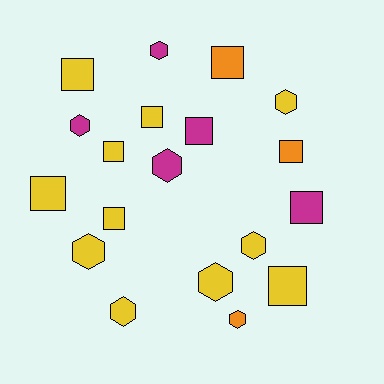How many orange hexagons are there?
There is 1 orange hexagon.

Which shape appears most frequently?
Square, with 10 objects.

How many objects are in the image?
There are 19 objects.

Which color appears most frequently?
Yellow, with 11 objects.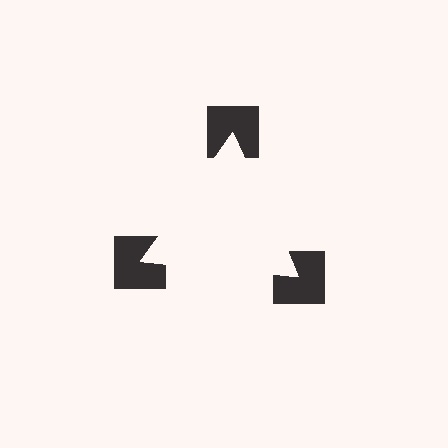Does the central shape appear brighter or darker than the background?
It typically appears slightly brighter than the background, even though no actual brightness change is drawn.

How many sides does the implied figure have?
3 sides.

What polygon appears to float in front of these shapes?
An illusory triangle — its edges are inferred from the aligned wedge cuts in the notched squares, not physically drawn.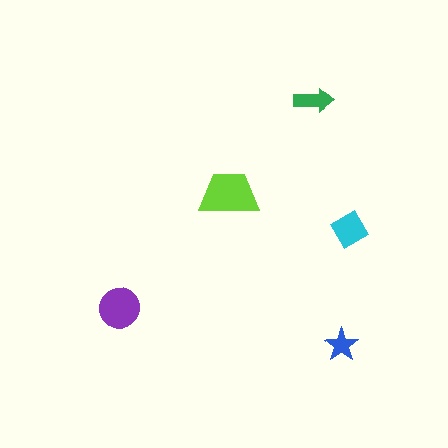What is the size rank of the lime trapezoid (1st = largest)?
1st.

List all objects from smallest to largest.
The blue star, the green arrow, the cyan diamond, the purple circle, the lime trapezoid.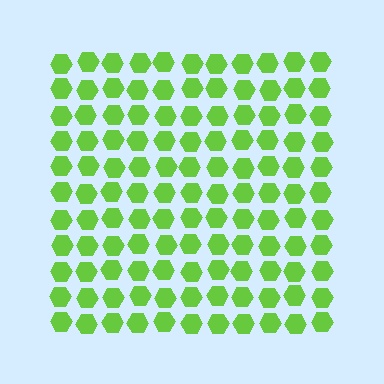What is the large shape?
The large shape is a square.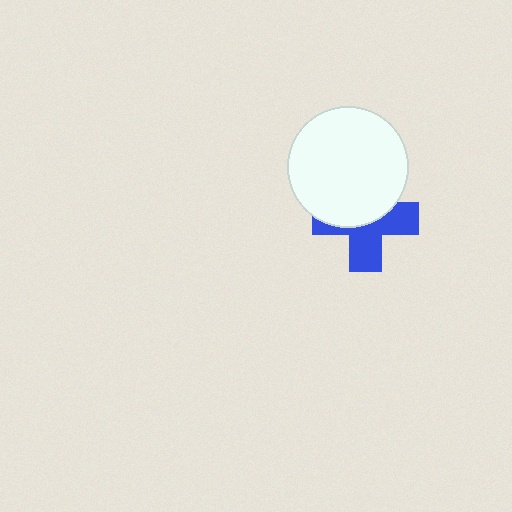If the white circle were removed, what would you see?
You would see the complete blue cross.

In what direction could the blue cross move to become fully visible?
The blue cross could move down. That would shift it out from behind the white circle entirely.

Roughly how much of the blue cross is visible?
About half of it is visible (roughly 51%).